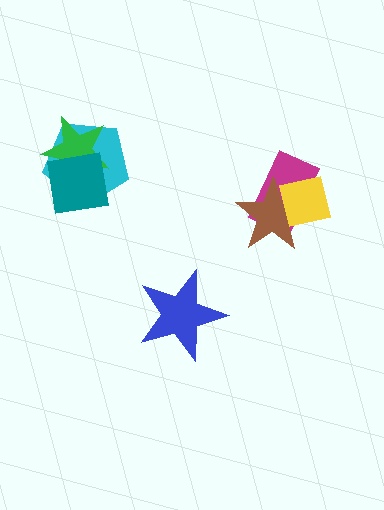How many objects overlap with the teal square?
2 objects overlap with the teal square.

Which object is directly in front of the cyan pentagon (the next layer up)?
The green star is directly in front of the cyan pentagon.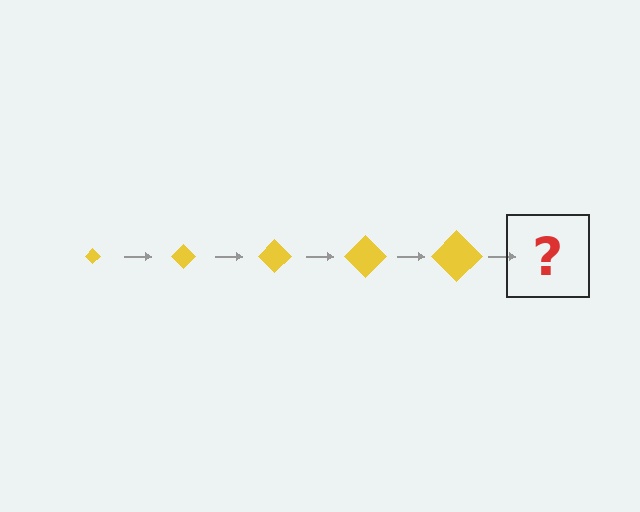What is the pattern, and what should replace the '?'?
The pattern is that the diamond gets progressively larger each step. The '?' should be a yellow diamond, larger than the previous one.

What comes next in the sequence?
The next element should be a yellow diamond, larger than the previous one.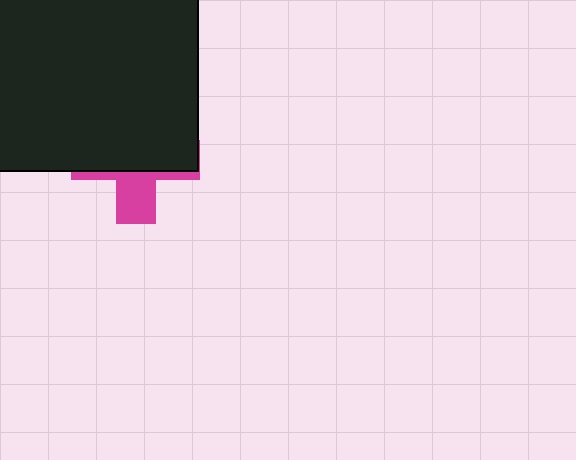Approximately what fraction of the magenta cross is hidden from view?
Roughly 68% of the magenta cross is hidden behind the black rectangle.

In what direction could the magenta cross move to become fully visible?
The magenta cross could move down. That would shift it out from behind the black rectangle entirely.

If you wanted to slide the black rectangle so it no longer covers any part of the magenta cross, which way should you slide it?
Slide it up — that is the most direct way to separate the two shapes.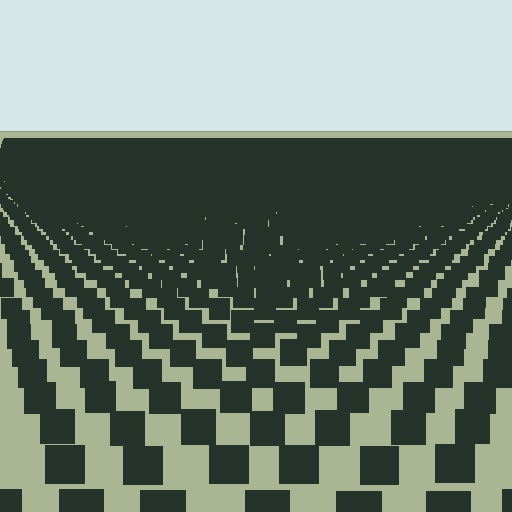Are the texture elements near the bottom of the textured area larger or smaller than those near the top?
Larger. Near the bottom, elements are closer to the viewer and appear at a bigger on-screen size.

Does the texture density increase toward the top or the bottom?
Density increases toward the top.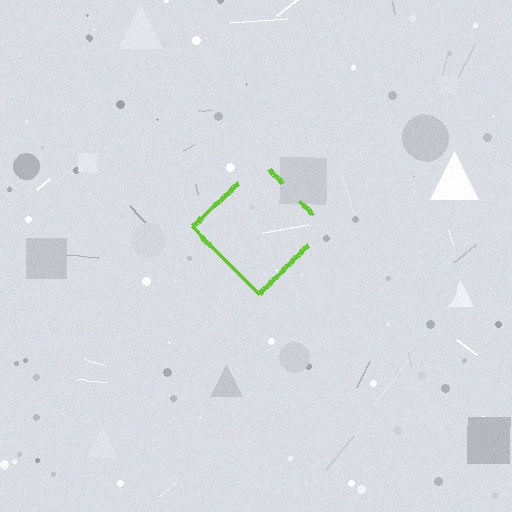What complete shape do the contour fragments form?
The contour fragments form a diamond.